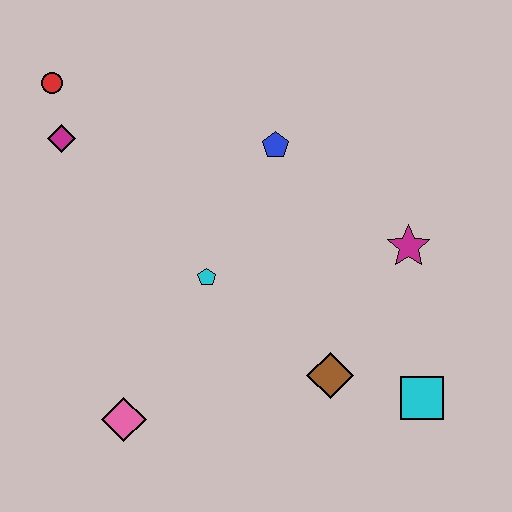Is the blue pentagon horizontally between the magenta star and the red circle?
Yes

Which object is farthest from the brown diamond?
The red circle is farthest from the brown diamond.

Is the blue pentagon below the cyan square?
No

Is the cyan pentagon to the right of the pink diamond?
Yes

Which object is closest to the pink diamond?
The cyan pentagon is closest to the pink diamond.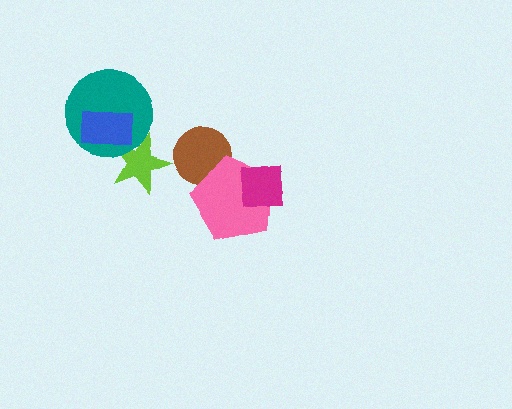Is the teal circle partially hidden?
Yes, it is partially covered by another shape.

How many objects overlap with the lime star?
2 objects overlap with the lime star.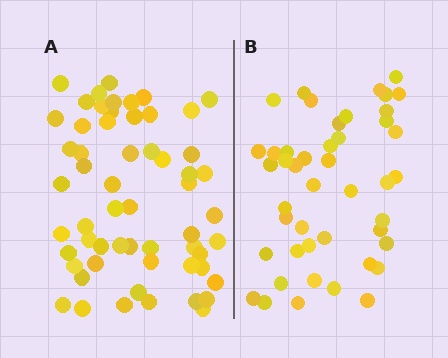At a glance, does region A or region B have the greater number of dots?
Region A (the left region) has more dots.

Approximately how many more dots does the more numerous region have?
Region A has approximately 15 more dots than region B.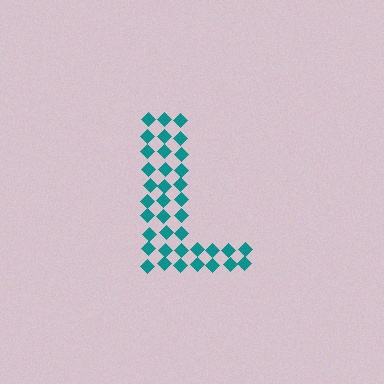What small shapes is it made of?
It is made of small diamonds.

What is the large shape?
The large shape is the letter L.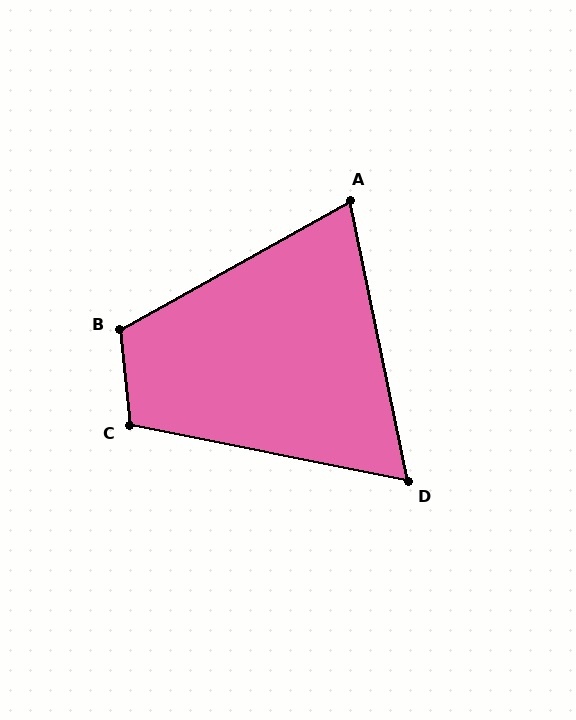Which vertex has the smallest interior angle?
D, at approximately 67 degrees.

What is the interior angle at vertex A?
Approximately 73 degrees (acute).